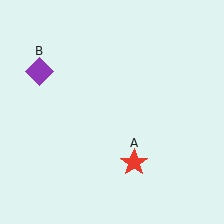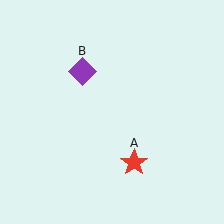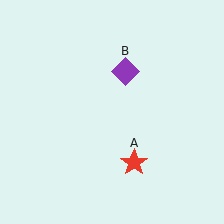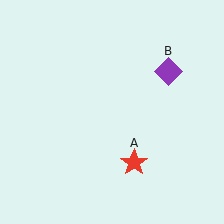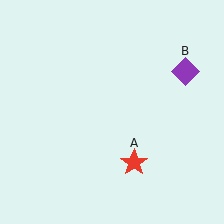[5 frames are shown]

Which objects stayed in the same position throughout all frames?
Red star (object A) remained stationary.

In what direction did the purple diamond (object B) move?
The purple diamond (object B) moved right.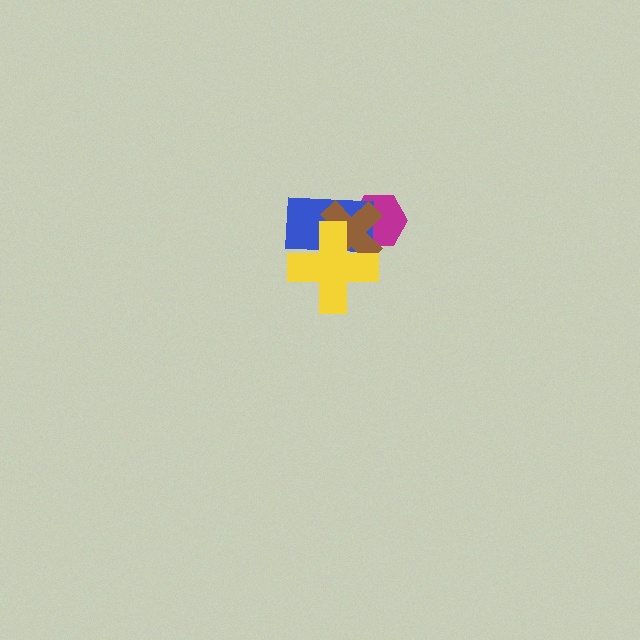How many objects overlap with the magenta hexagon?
3 objects overlap with the magenta hexagon.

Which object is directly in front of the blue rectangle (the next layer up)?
The brown cross is directly in front of the blue rectangle.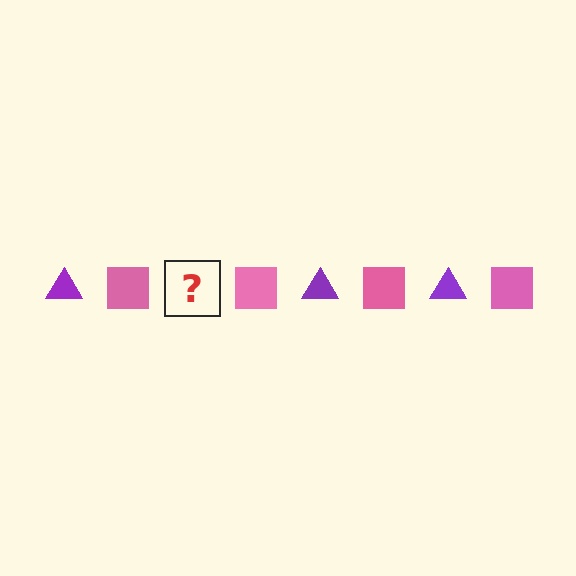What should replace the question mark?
The question mark should be replaced with a purple triangle.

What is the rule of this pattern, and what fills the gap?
The rule is that the pattern alternates between purple triangle and pink square. The gap should be filled with a purple triangle.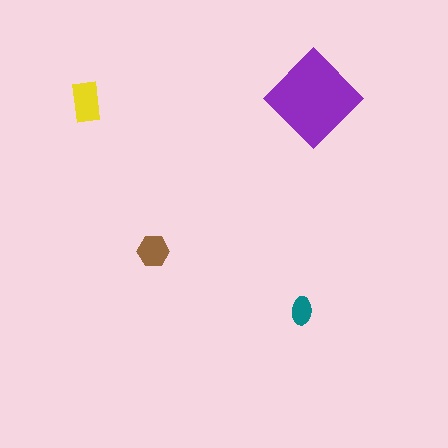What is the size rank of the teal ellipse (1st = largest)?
4th.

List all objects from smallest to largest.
The teal ellipse, the brown hexagon, the yellow rectangle, the purple diamond.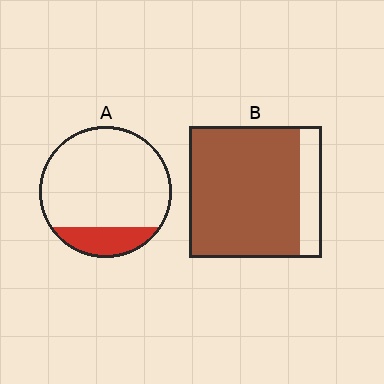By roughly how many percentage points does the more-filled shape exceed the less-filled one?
By roughly 65 percentage points (B over A).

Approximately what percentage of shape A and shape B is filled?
A is approximately 20% and B is approximately 85%.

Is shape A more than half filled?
No.